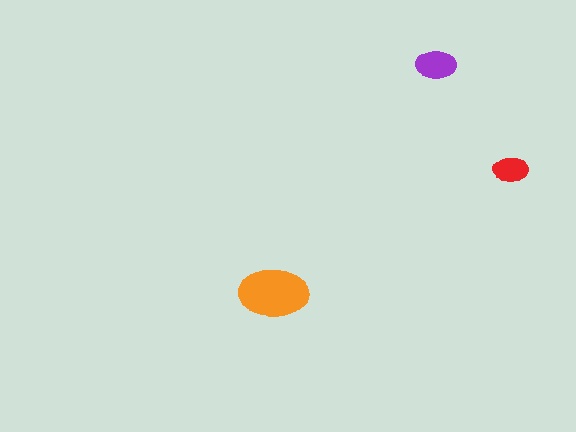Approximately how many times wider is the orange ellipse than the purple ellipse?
About 1.5 times wider.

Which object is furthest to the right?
The red ellipse is rightmost.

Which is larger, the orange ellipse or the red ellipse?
The orange one.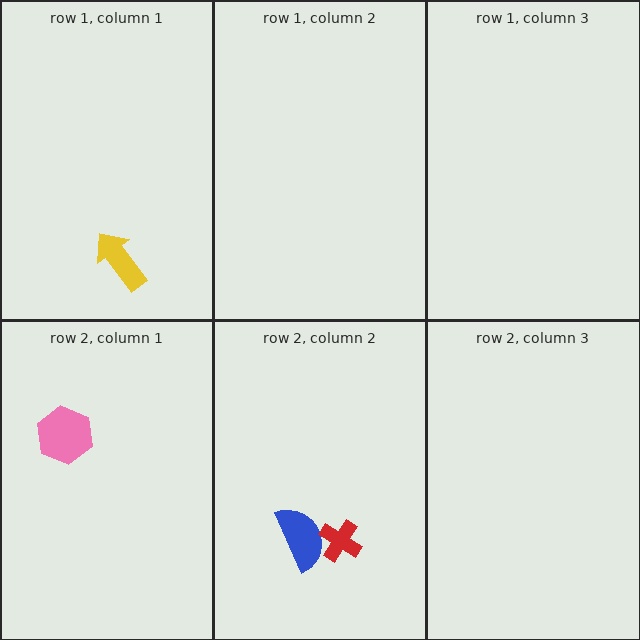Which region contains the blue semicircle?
The row 2, column 2 region.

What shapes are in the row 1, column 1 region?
The yellow arrow.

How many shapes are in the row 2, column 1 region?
1.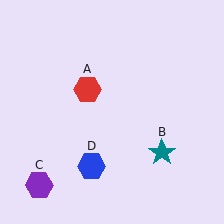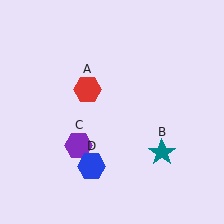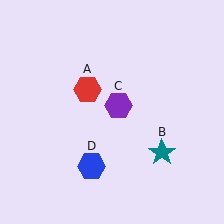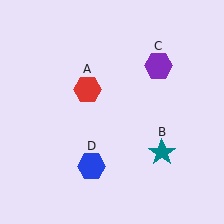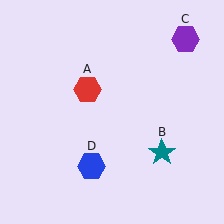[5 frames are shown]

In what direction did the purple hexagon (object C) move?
The purple hexagon (object C) moved up and to the right.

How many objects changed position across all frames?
1 object changed position: purple hexagon (object C).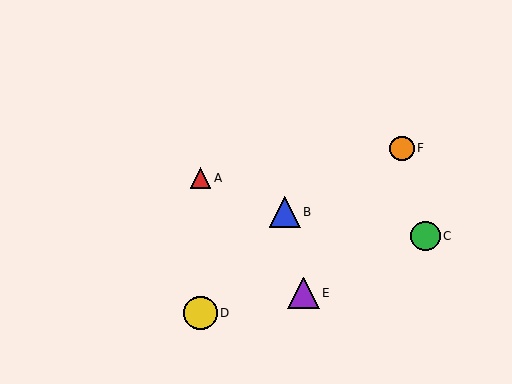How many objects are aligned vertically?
2 objects (A, D) are aligned vertically.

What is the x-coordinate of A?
Object A is at x≈200.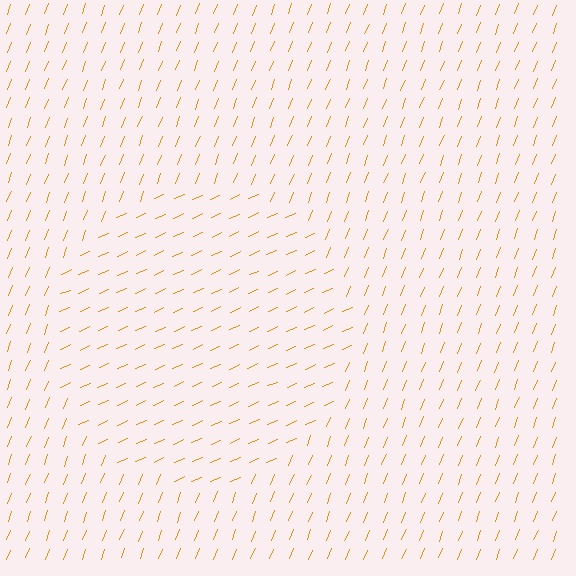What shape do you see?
I see a circle.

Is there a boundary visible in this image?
Yes, there is a texture boundary formed by a change in line orientation.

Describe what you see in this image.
The image is filled with small orange line segments. A circle region in the image has lines oriented differently from the surrounding lines, creating a visible texture boundary.